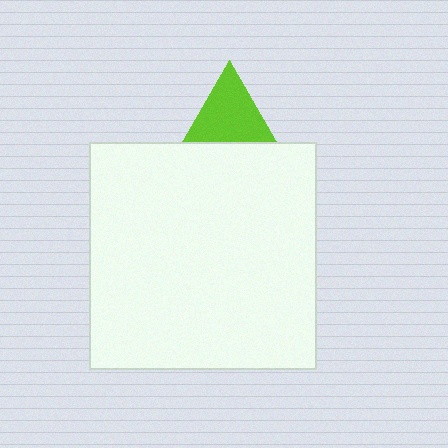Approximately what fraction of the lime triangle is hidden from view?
Roughly 48% of the lime triangle is hidden behind the white square.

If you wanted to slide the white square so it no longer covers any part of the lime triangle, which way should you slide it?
Slide it down — that is the most direct way to separate the two shapes.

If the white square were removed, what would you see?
You would see the complete lime triangle.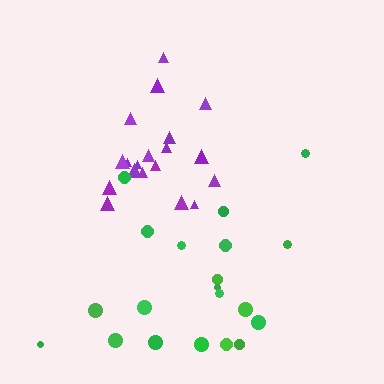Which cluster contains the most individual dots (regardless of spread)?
Green (21).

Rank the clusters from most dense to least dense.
purple, green.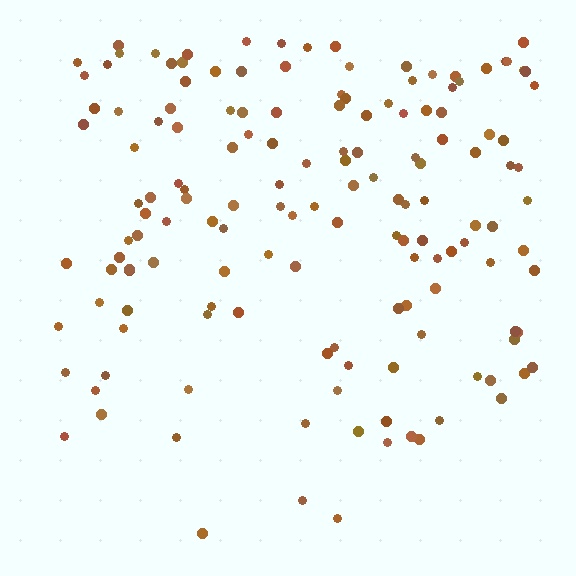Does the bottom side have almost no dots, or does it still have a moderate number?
Still a moderate number, just noticeably fewer than the top.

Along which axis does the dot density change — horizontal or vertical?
Vertical.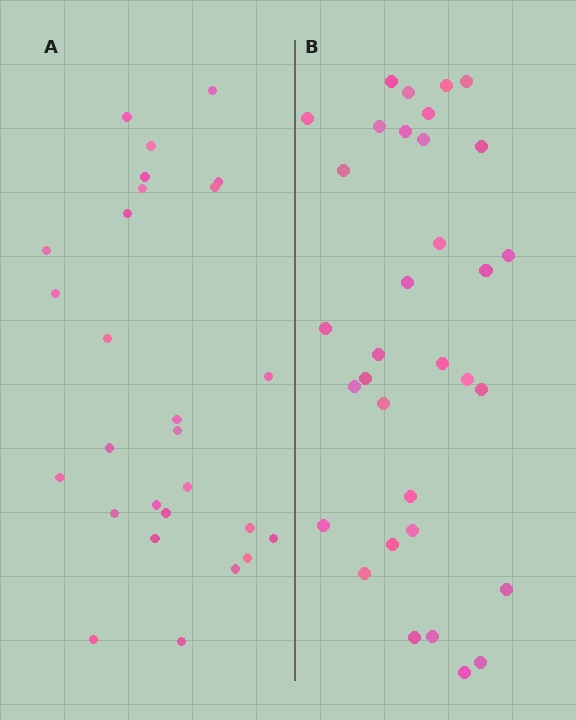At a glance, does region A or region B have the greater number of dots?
Region B (the right region) has more dots.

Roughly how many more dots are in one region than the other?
Region B has about 6 more dots than region A.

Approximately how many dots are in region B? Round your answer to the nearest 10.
About 30 dots. (The exact count is 33, which rounds to 30.)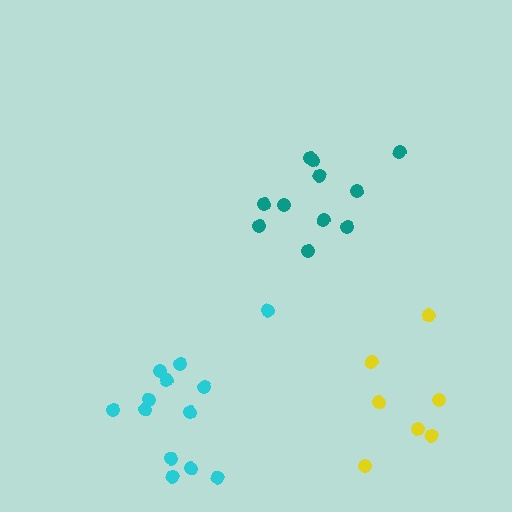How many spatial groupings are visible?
There are 3 spatial groupings.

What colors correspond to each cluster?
The clusters are colored: cyan, yellow, teal.